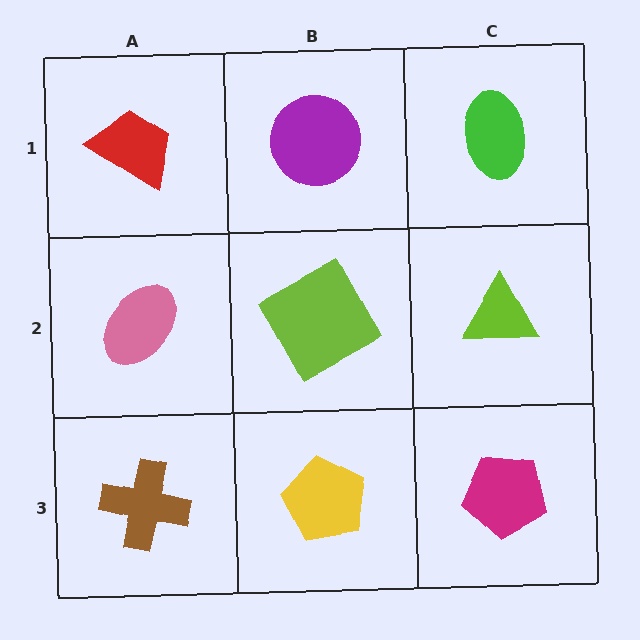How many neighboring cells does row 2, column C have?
3.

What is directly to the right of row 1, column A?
A purple circle.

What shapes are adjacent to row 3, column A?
A pink ellipse (row 2, column A), a yellow pentagon (row 3, column B).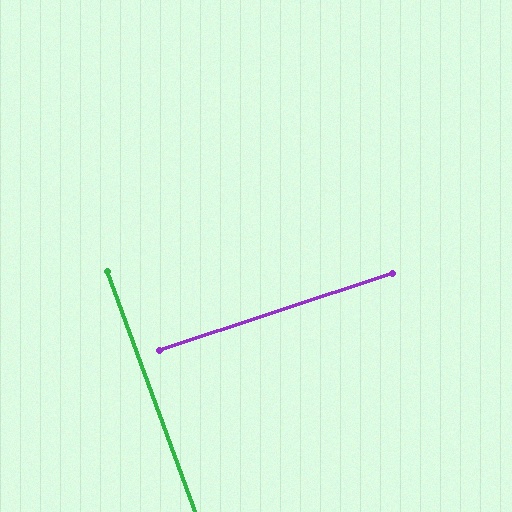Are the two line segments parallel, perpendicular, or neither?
Perpendicular — they meet at approximately 88°.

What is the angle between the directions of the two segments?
Approximately 88 degrees.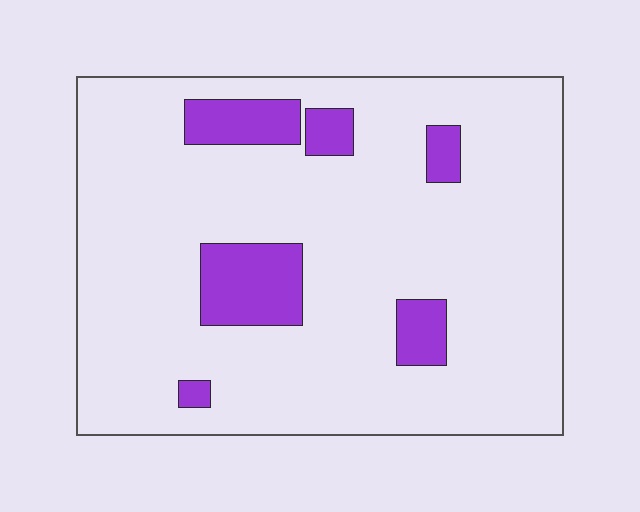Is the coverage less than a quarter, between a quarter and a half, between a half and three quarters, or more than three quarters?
Less than a quarter.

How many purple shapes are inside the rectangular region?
6.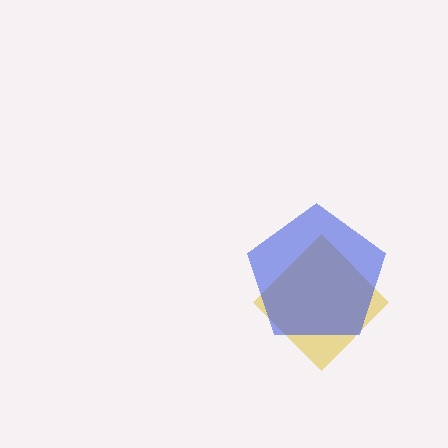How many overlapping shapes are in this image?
There are 2 overlapping shapes in the image.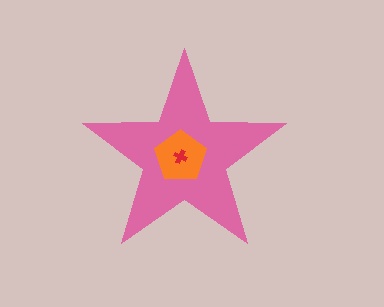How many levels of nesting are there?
3.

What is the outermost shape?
The pink star.